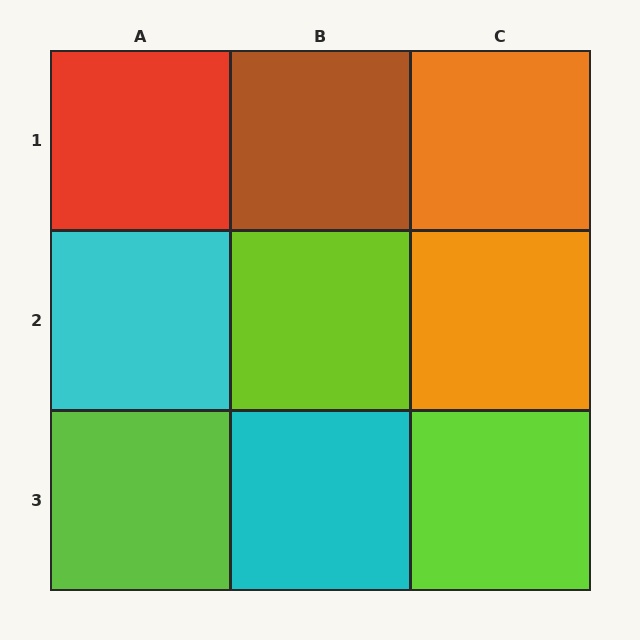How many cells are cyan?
2 cells are cyan.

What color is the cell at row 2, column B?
Lime.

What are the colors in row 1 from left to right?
Red, brown, orange.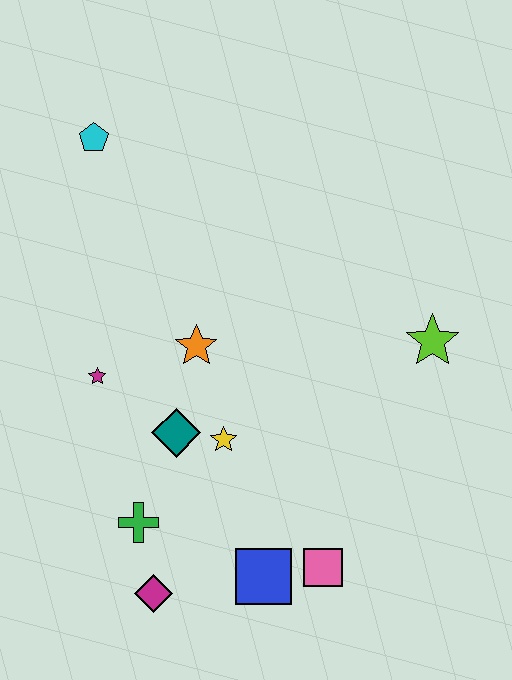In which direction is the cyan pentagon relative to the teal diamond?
The cyan pentagon is above the teal diamond.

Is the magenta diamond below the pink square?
Yes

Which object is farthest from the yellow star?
The cyan pentagon is farthest from the yellow star.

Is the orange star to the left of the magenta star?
No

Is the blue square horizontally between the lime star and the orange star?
Yes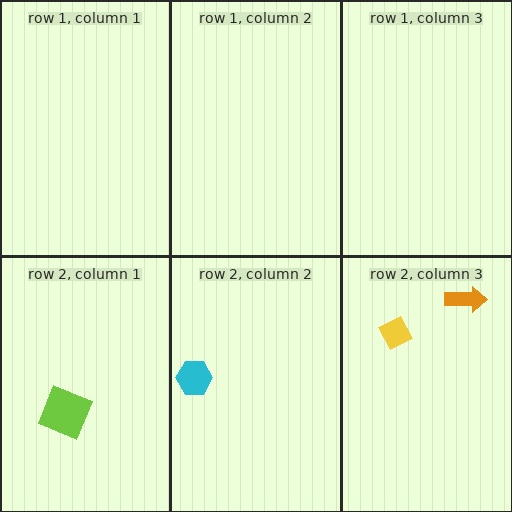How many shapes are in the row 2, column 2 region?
1.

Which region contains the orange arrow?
The row 2, column 3 region.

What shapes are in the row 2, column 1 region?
The lime square.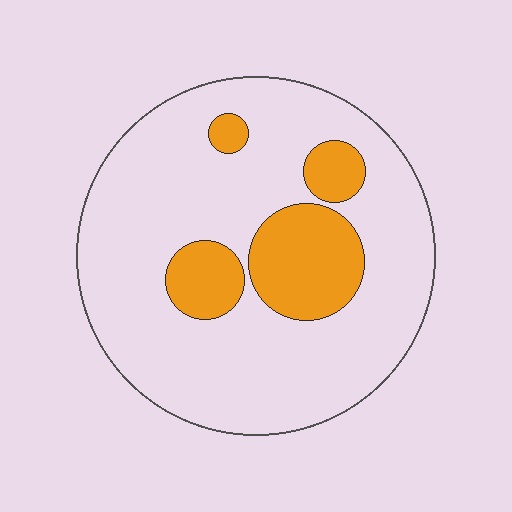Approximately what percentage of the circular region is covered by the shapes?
Approximately 20%.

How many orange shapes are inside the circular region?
4.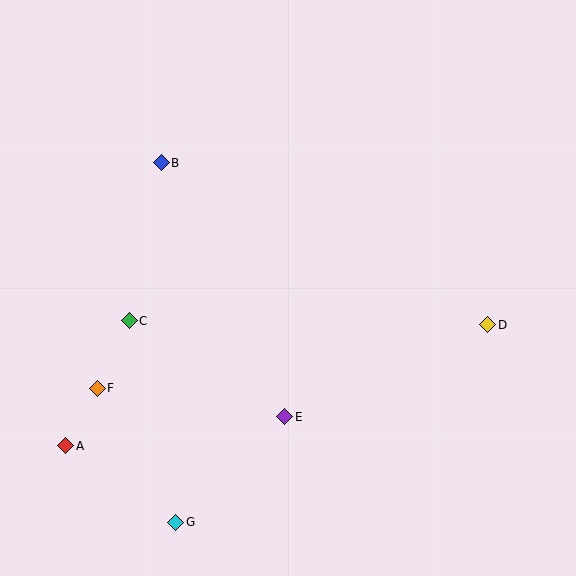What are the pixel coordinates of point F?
Point F is at (97, 388).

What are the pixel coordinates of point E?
Point E is at (285, 417).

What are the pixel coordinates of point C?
Point C is at (129, 321).